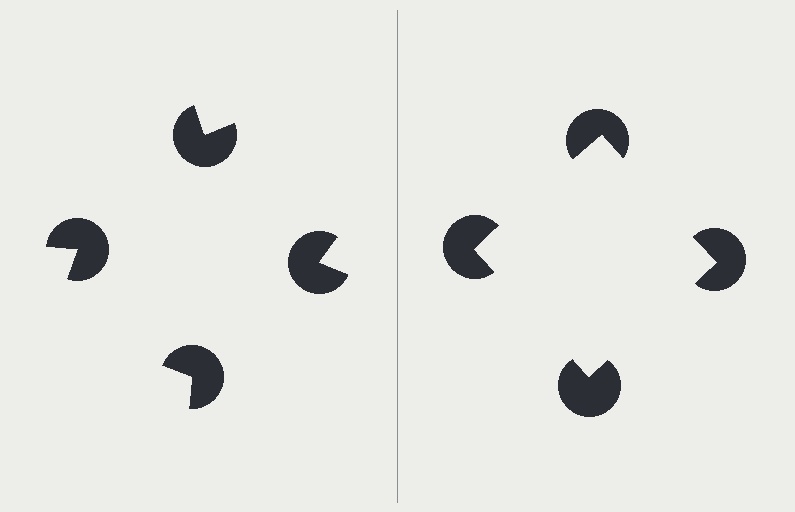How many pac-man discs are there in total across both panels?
8 — 4 on each side.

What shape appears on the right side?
An illusory square.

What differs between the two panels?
The pac-man discs are positioned identically on both sides; only the wedge orientations differ. On the right they align to a square; on the left they are misaligned.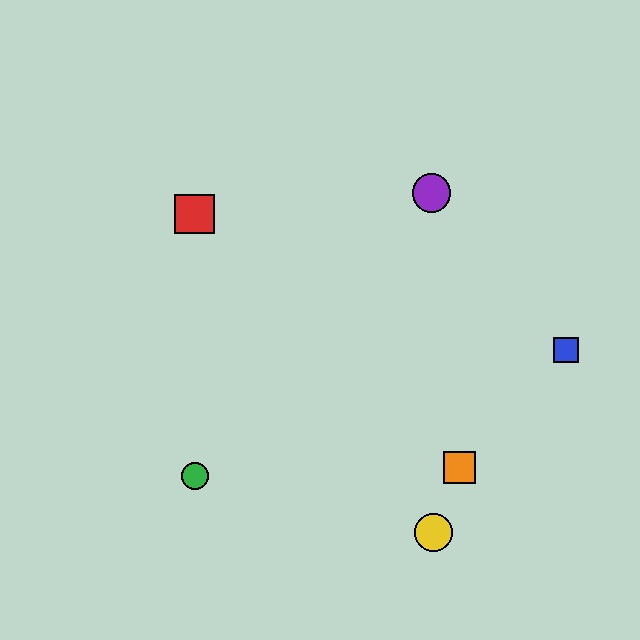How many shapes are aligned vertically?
2 shapes (the red square, the green circle) are aligned vertically.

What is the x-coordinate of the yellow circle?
The yellow circle is at x≈433.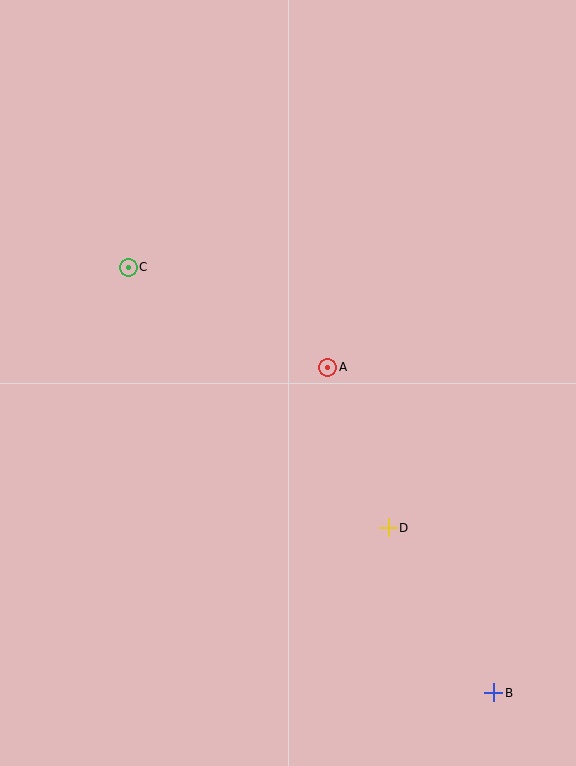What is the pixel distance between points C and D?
The distance between C and D is 368 pixels.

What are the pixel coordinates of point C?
Point C is at (128, 267).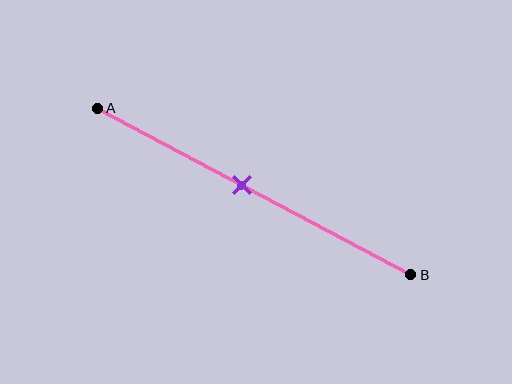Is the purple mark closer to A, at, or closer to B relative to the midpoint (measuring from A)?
The purple mark is closer to point A than the midpoint of segment AB.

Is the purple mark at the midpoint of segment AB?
No, the mark is at about 45% from A, not at the 50% midpoint.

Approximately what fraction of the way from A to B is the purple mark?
The purple mark is approximately 45% of the way from A to B.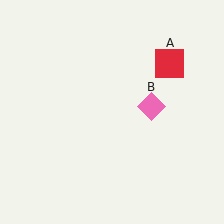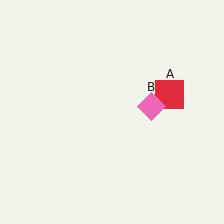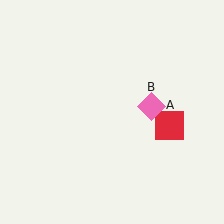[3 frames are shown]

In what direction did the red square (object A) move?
The red square (object A) moved down.